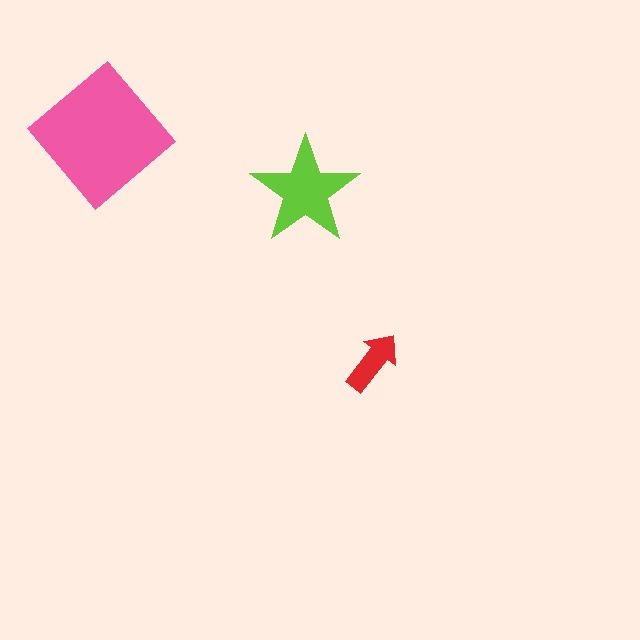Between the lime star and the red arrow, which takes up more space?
The lime star.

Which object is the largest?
The pink diamond.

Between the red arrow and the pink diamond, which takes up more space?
The pink diamond.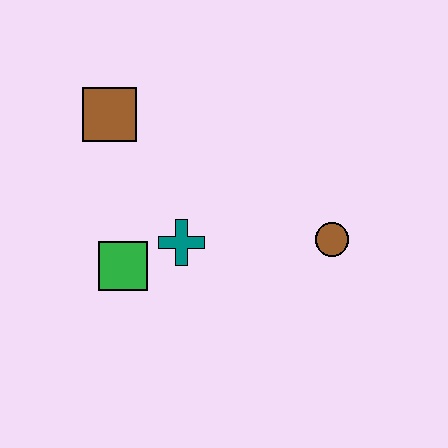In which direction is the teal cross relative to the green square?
The teal cross is to the right of the green square.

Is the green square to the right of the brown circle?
No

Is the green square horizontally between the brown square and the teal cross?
Yes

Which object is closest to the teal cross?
The green square is closest to the teal cross.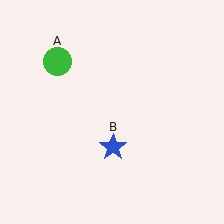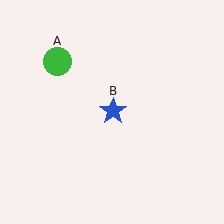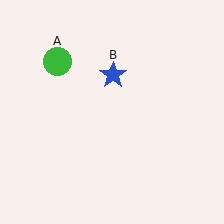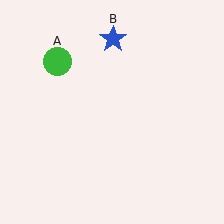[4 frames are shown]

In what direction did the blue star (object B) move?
The blue star (object B) moved up.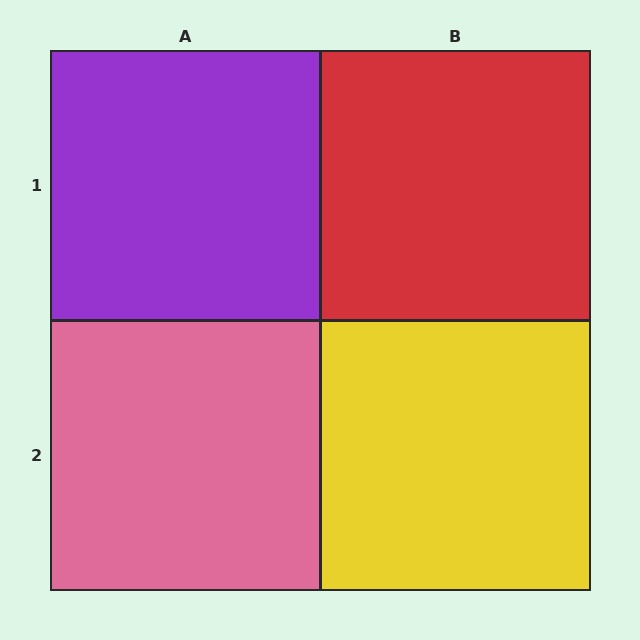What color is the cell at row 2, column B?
Yellow.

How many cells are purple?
1 cell is purple.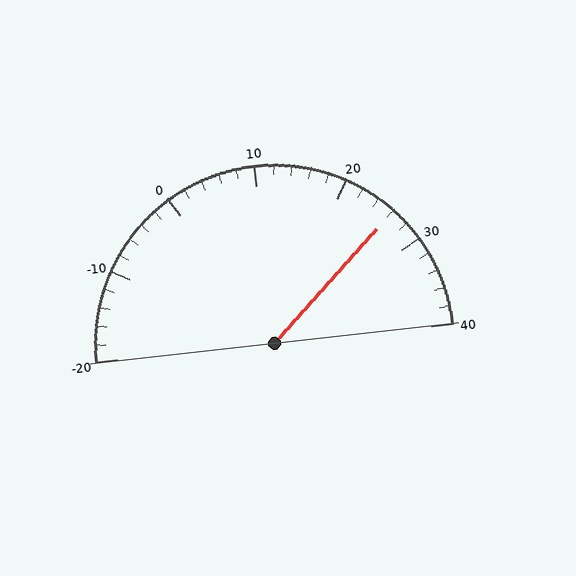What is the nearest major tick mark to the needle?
The nearest major tick mark is 30.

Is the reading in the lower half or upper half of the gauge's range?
The reading is in the upper half of the range (-20 to 40).